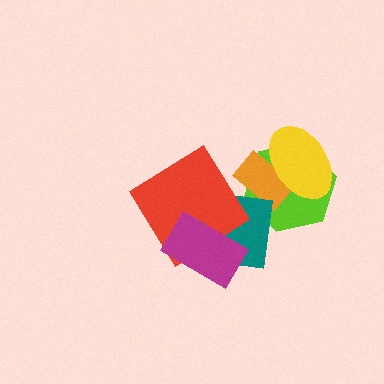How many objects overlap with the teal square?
4 objects overlap with the teal square.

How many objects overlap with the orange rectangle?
3 objects overlap with the orange rectangle.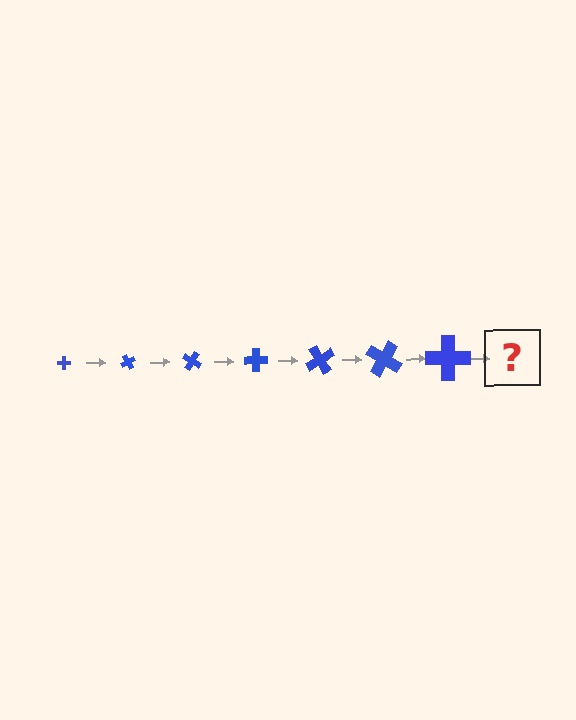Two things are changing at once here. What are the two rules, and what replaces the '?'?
The two rules are that the cross grows larger each step and it rotates 60 degrees each step. The '?' should be a cross, larger than the previous one and rotated 420 degrees from the start.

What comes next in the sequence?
The next element should be a cross, larger than the previous one and rotated 420 degrees from the start.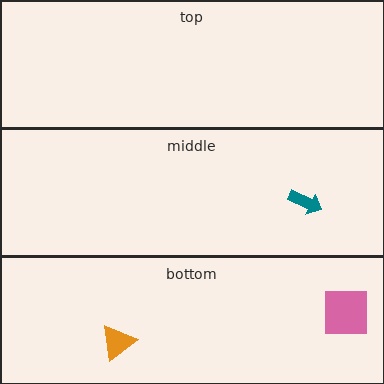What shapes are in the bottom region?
The pink square, the orange triangle.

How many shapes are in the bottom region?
2.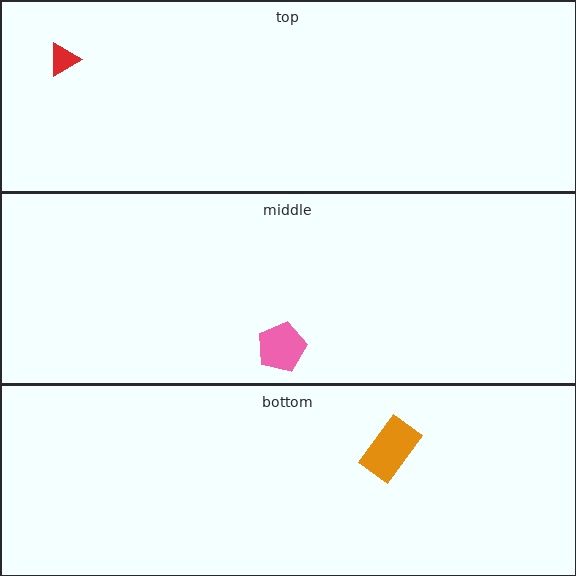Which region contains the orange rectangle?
The bottom region.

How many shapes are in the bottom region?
1.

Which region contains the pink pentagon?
The middle region.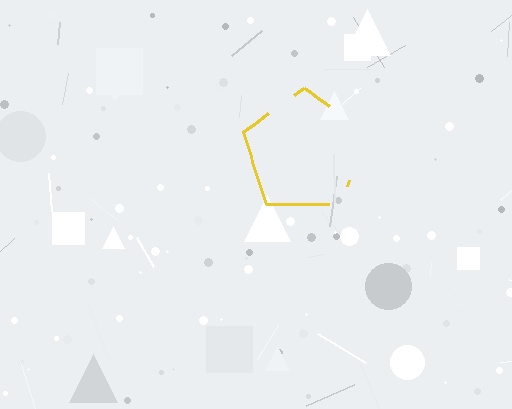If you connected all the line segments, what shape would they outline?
They would outline a pentagon.